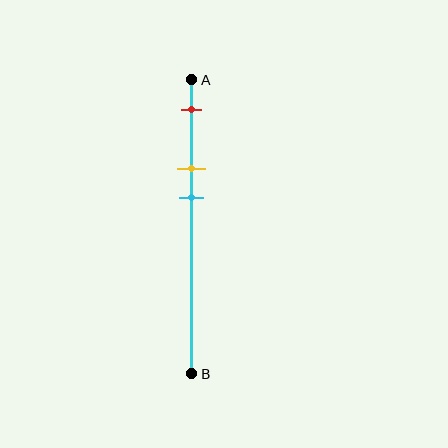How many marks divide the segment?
There are 3 marks dividing the segment.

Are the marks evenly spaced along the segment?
Yes, the marks are approximately evenly spaced.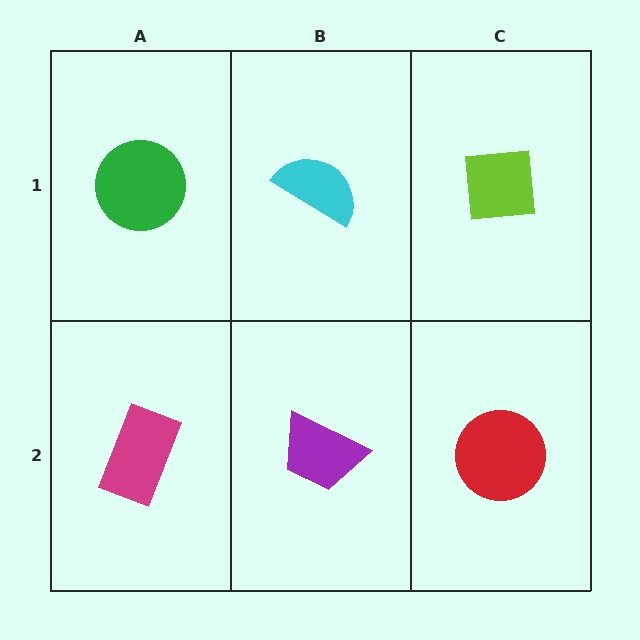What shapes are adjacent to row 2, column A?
A green circle (row 1, column A), a purple trapezoid (row 2, column B).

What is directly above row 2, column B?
A cyan semicircle.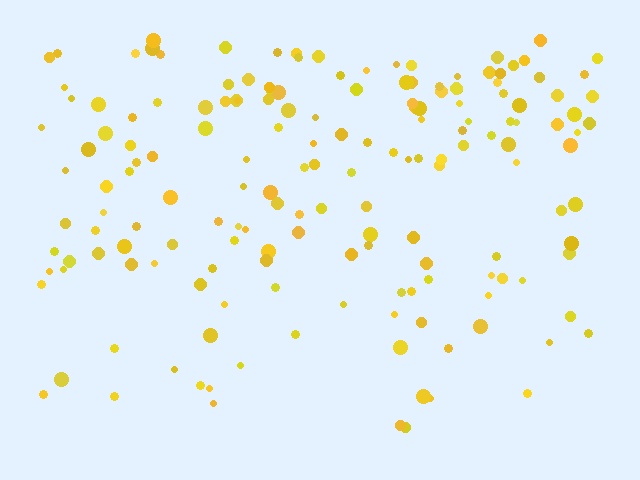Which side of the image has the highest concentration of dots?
The top.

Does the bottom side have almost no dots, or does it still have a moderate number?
Still a moderate number, just noticeably fewer than the top.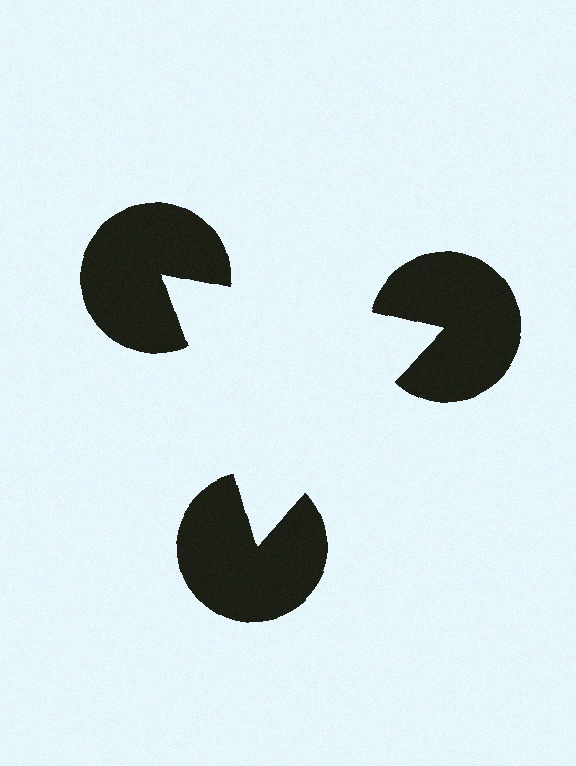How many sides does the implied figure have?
3 sides.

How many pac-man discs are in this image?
There are 3 — one at each vertex of the illusory triangle.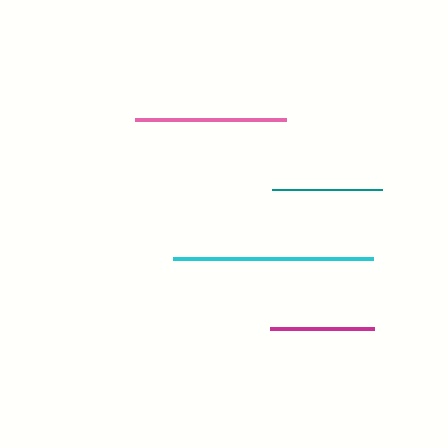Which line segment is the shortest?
The magenta line is the shortest at approximately 105 pixels.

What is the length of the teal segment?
The teal segment is approximately 110 pixels long.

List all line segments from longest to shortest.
From longest to shortest: cyan, pink, teal, magenta.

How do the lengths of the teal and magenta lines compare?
The teal and magenta lines are approximately the same length.